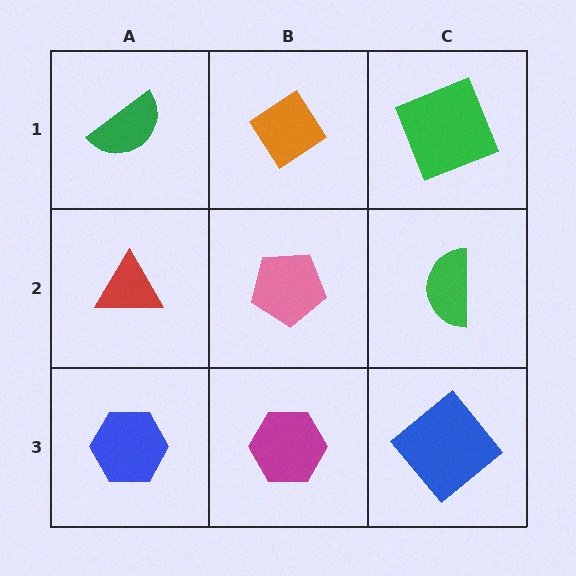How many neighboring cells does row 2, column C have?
3.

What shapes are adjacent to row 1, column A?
A red triangle (row 2, column A), an orange diamond (row 1, column B).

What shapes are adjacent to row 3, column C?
A green semicircle (row 2, column C), a magenta hexagon (row 3, column B).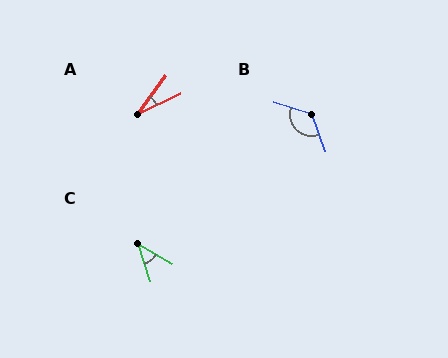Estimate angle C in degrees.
Approximately 42 degrees.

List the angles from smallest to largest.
A (28°), C (42°), B (128°).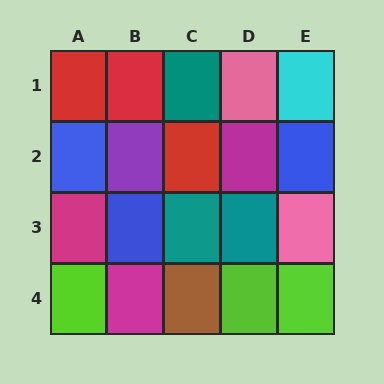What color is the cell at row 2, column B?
Purple.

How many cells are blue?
3 cells are blue.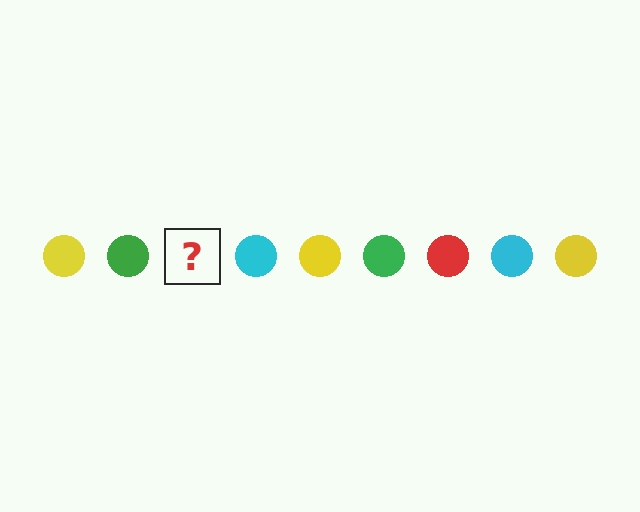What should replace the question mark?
The question mark should be replaced with a red circle.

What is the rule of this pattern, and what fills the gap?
The rule is that the pattern cycles through yellow, green, red, cyan circles. The gap should be filled with a red circle.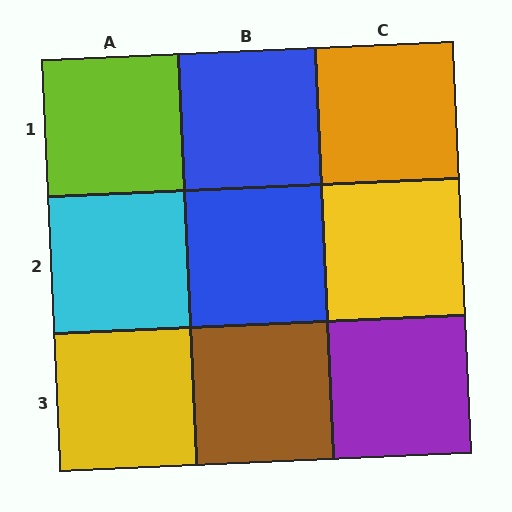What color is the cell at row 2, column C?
Yellow.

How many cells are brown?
1 cell is brown.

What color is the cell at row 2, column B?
Blue.